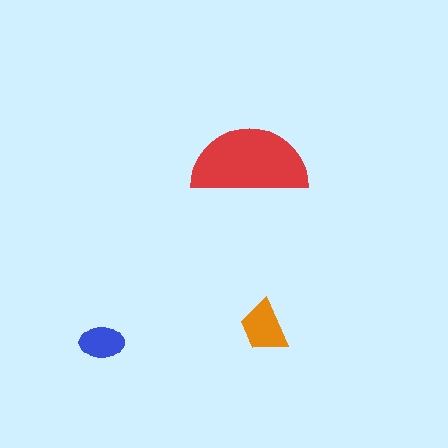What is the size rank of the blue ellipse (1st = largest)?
3rd.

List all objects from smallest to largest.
The blue ellipse, the orange trapezoid, the red semicircle.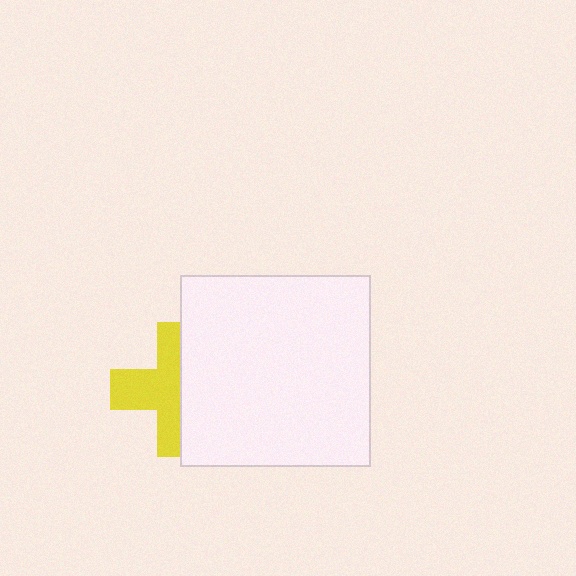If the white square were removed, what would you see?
You would see the complete yellow cross.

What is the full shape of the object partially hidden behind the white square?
The partially hidden object is a yellow cross.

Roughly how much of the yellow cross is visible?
About half of it is visible (roughly 53%).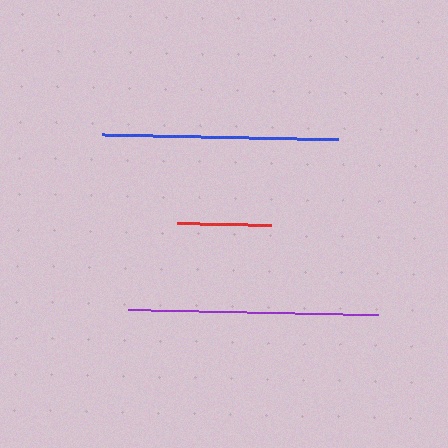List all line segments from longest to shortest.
From longest to shortest: purple, blue, red.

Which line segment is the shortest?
The red line is the shortest at approximately 94 pixels.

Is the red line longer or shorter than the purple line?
The purple line is longer than the red line.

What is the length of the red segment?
The red segment is approximately 94 pixels long.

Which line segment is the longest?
The purple line is the longest at approximately 250 pixels.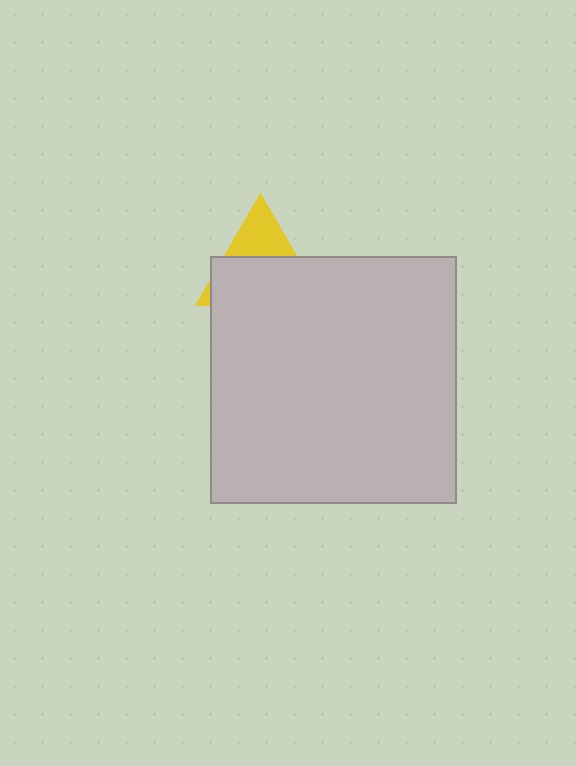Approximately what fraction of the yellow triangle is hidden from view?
Roughly 67% of the yellow triangle is hidden behind the light gray square.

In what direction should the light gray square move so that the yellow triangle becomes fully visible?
The light gray square should move down. That is the shortest direction to clear the overlap and leave the yellow triangle fully visible.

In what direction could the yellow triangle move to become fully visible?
The yellow triangle could move up. That would shift it out from behind the light gray square entirely.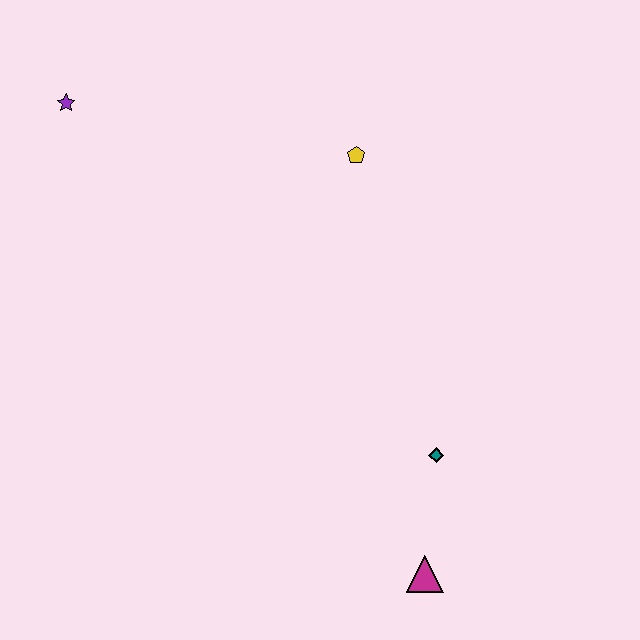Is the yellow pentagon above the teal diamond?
Yes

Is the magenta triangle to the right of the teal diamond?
No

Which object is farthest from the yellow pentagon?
The magenta triangle is farthest from the yellow pentagon.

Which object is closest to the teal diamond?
The magenta triangle is closest to the teal diamond.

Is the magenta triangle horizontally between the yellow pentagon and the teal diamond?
Yes